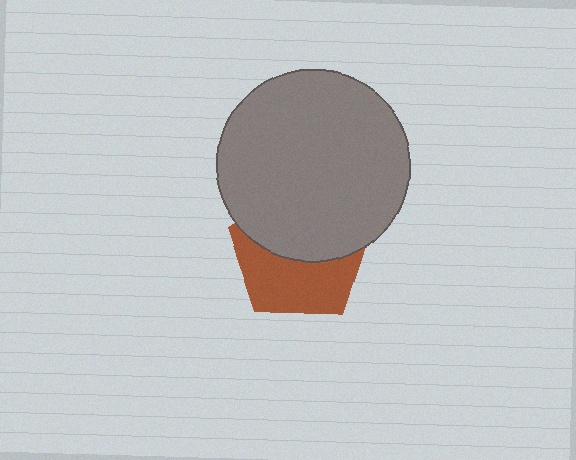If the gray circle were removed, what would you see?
You would see the complete brown pentagon.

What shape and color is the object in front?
The object in front is a gray circle.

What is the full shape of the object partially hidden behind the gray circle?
The partially hidden object is a brown pentagon.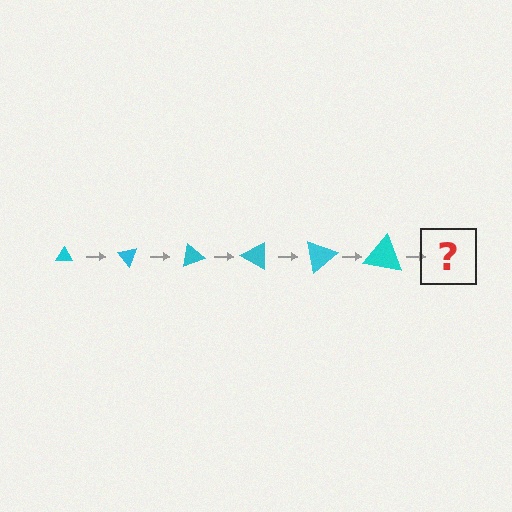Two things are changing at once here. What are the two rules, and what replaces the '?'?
The two rules are that the triangle grows larger each step and it rotates 50 degrees each step. The '?' should be a triangle, larger than the previous one and rotated 300 degrees from the start.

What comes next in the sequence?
The next element should be a triangle, larger than the previous one and rotated 300 degrees from the start.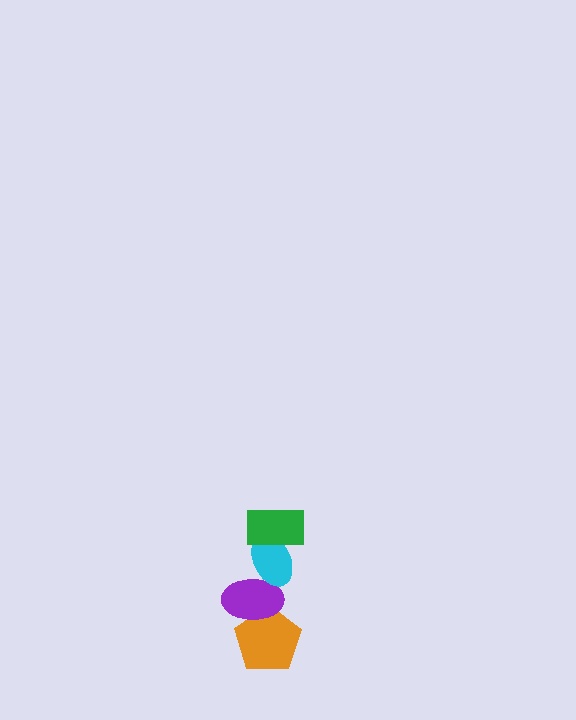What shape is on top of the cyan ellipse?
The green rectangle is on top of the cyan ellipse.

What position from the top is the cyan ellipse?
The cyan ellipse is 2nd from the top.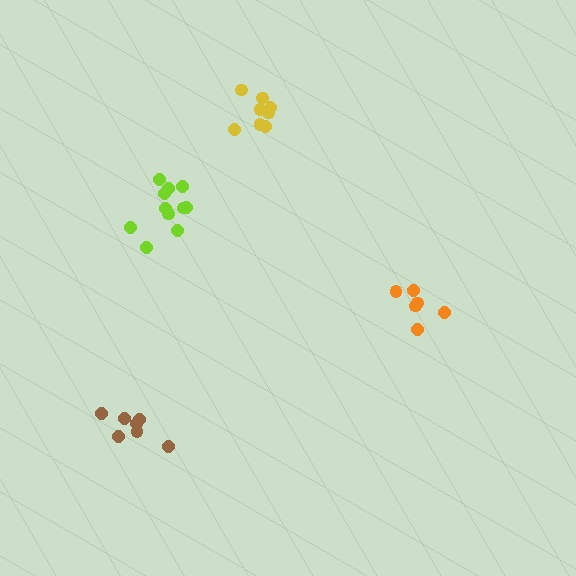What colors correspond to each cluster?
The clusters are colored: lime, brown, yellow, orange.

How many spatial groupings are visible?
There are 4 spatial groupings.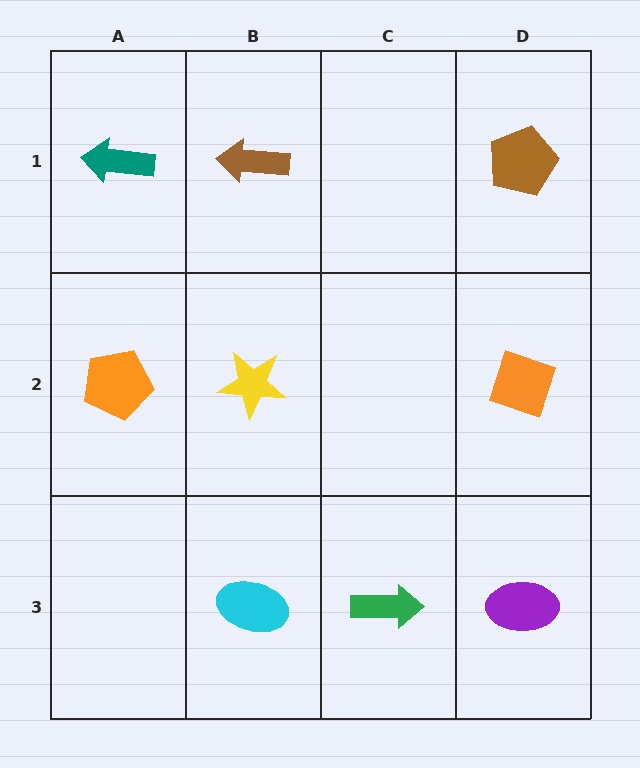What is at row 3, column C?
A green arrow.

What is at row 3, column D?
A purple ellipse.